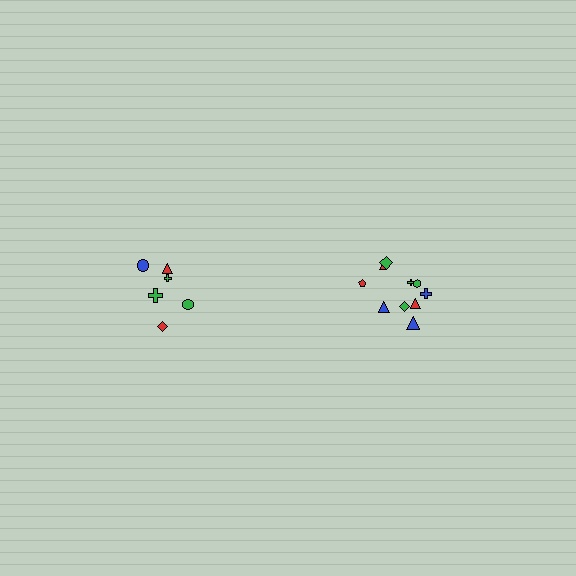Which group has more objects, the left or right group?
The right group.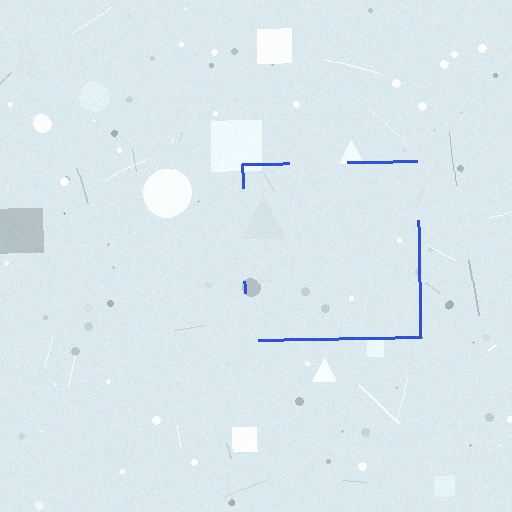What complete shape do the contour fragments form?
The contour fragments form a square.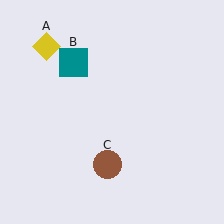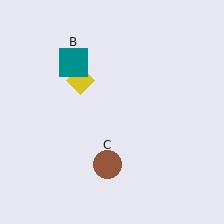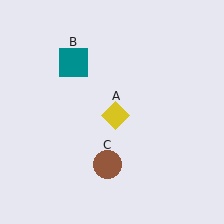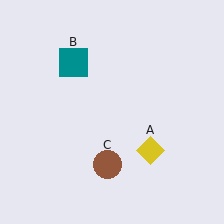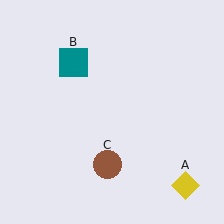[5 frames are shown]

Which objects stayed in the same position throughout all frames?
Teal square (object B) and brown circle (object C) remained stationary.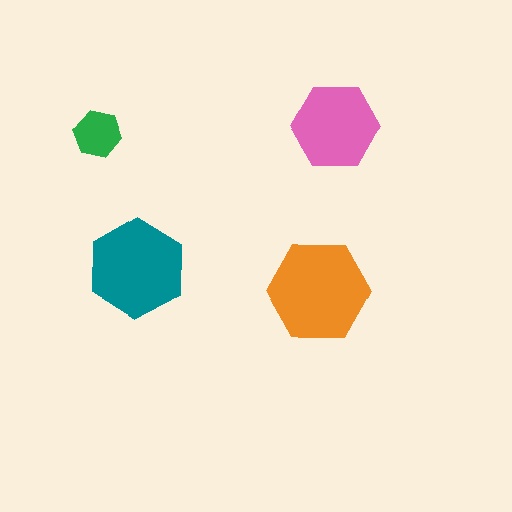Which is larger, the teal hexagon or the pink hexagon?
The teal one.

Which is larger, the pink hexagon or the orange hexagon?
The orange one.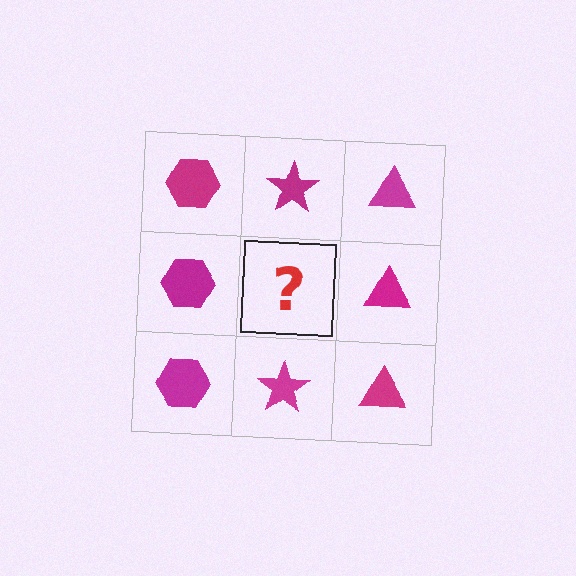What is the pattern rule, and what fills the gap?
The rule is that each column has a consistent shape. The gap should be filled with a magenta star.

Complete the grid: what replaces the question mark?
The question mark should be replaced with a magenta star.